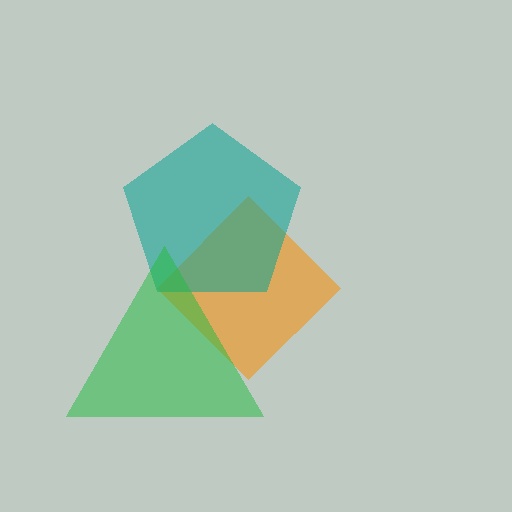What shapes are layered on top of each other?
The layered shapes are: an orange diamond, a teal pentagon, a green triangle.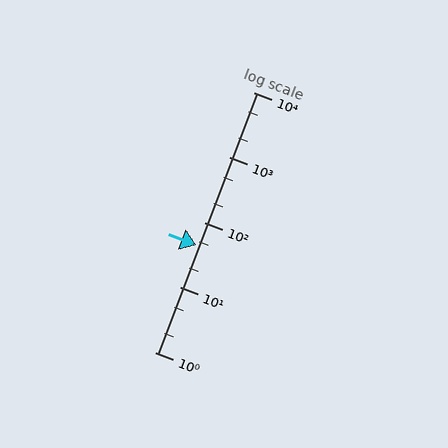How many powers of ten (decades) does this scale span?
The scale spans 4 decades, from 1 to 10000.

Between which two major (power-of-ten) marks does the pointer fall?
The pointer is between 10 and 100.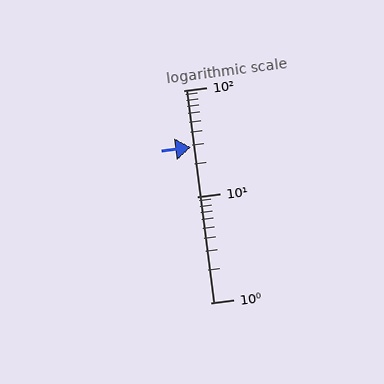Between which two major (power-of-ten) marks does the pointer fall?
The pointer is between 10 and 100.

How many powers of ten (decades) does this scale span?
The scale spans 2 decades, from 1 to 100.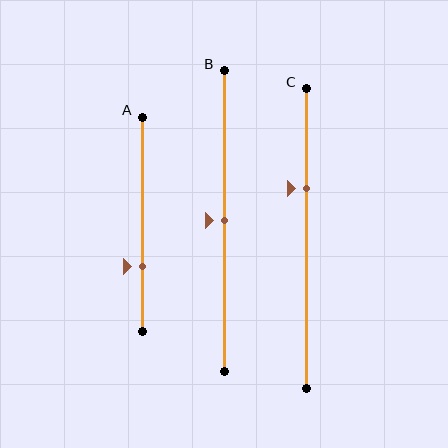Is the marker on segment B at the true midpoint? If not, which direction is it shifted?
Yes, the marker on segment B is at the true midpoint.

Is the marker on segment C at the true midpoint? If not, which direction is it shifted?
No, the marker on segment C is shifted upward by about 17% of the segment length.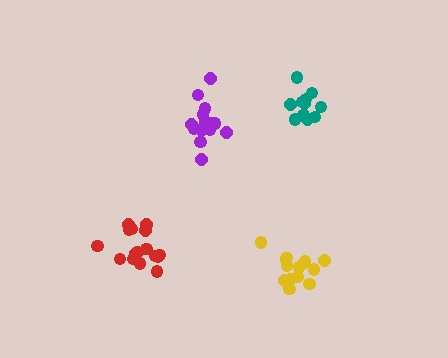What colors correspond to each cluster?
The clusters are colored: teal, purple, red, yellow.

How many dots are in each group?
Group 1: 11 dots, Group 2: 16 dots, Group 3: 16 dots, Group 4: 14 dots (57 total).